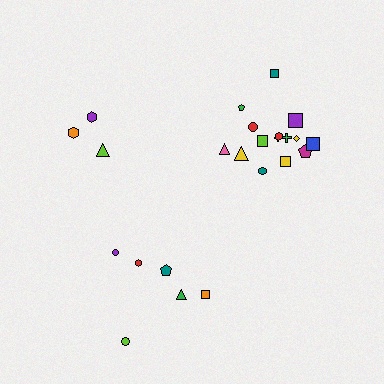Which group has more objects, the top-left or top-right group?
The top-right group.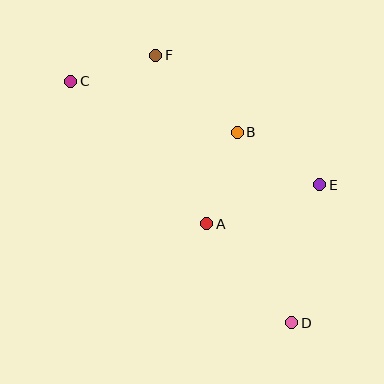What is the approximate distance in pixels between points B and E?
The distance between B and E is approximately 98 pixels.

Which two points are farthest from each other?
Points C and D are farthest from each other.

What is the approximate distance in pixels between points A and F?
The distance between A and F is approximately 176 pixels.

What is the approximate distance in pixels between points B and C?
The distance between B and C is approximately 174 pixels.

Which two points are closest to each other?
Points C and F are closest to each other.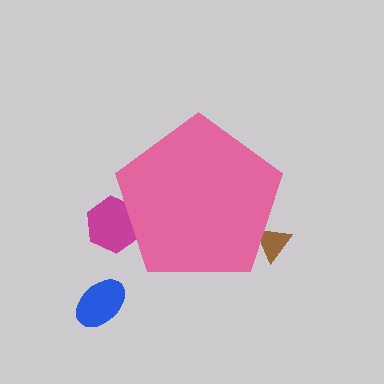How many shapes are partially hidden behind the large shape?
2 shapes are partially hidden.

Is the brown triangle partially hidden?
Yes, the brown triangle is partially hidden behind the pink pentagon.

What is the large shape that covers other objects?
A pink pentagon.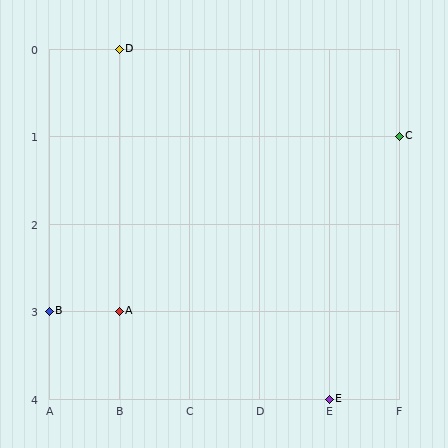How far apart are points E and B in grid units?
Points E and B are 4 columns and 1 row apart (about 4.1 grid units diagonally).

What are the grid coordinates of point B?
Point B is at grid coordinates (A, 3).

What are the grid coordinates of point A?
Point A is at grid coordinates (B, 3).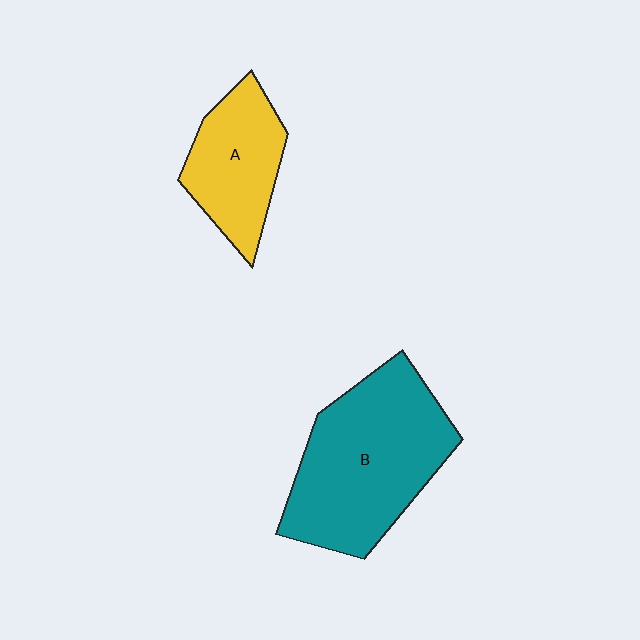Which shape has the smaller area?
Shape A (yellow).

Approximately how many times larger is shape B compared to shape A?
Approximately 1.8 times.